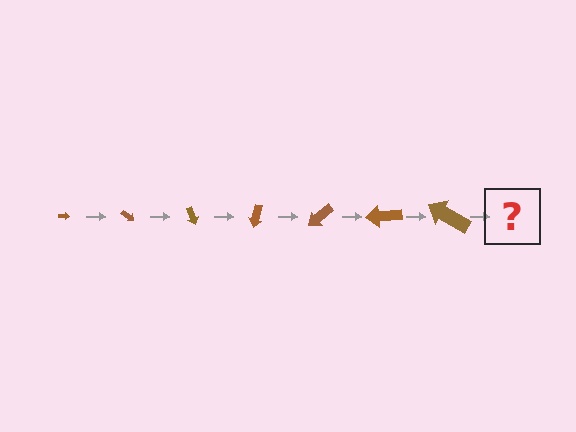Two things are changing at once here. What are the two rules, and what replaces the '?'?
The two rules are that the arrow grows larger each step and it rotates 35 degrees each step. The '?' should be an arrow, larger than the previous one and rotated 245 degrees from the start.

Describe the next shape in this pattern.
It should be an arrow, larger than the previous one and rotated 245 degrees from the start.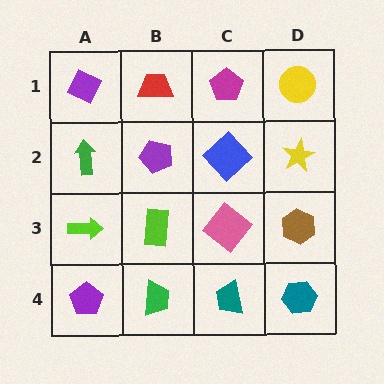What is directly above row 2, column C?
A magenta pentagon.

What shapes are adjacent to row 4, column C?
A pink diamond (row 3, column C), a green trapezoid (row 4, column B), a teal hexagon (row 4, column D).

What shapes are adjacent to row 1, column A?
A green arrow (row 2, column A), a red trapezoid (row 1, column B).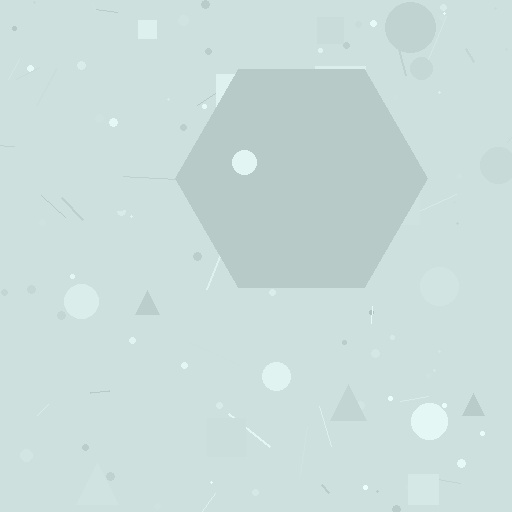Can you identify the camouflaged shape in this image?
The camouflaged shape is a hexagon.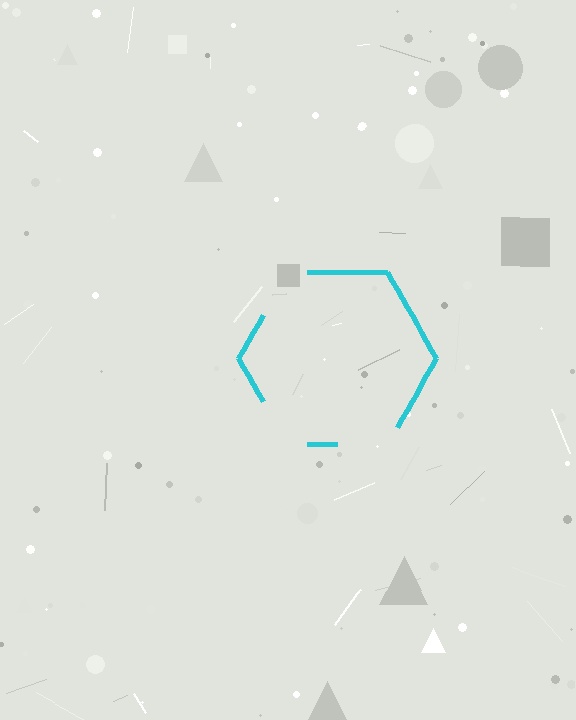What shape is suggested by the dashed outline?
The dashed outline suggests a hexagon.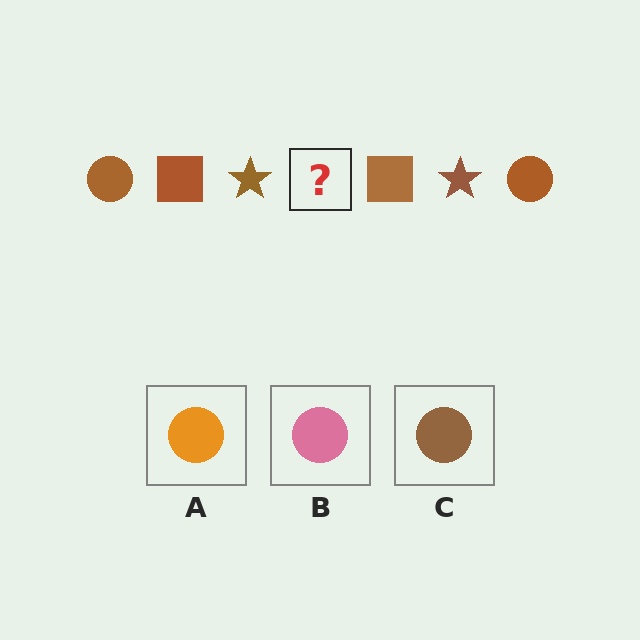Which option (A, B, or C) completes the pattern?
C.